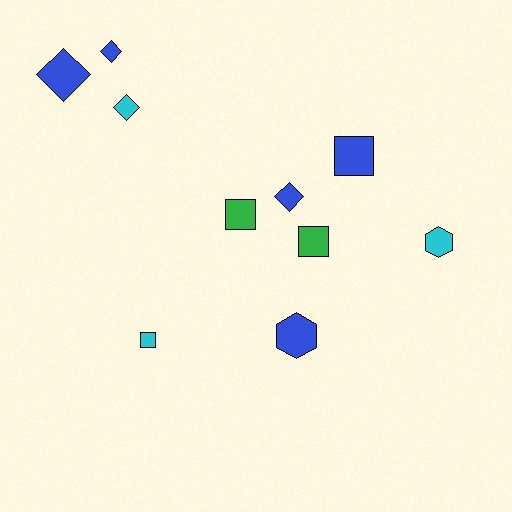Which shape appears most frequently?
Square, with 4 objects.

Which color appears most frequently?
Blue, with 5 objects.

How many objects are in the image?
There are 10 objects.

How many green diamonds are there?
There are no green diamonds.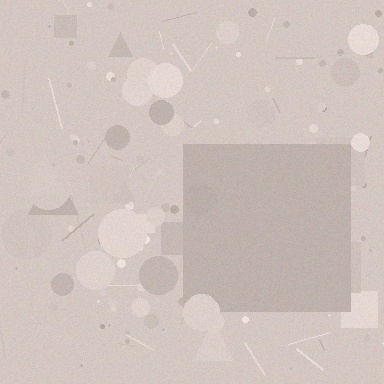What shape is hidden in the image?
A square is hidden in the image.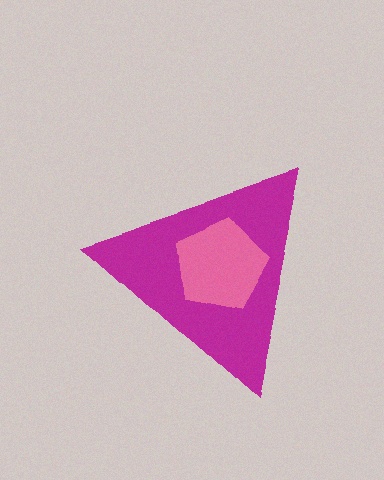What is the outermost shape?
The magenta triangle.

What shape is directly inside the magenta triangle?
The pink pentagon.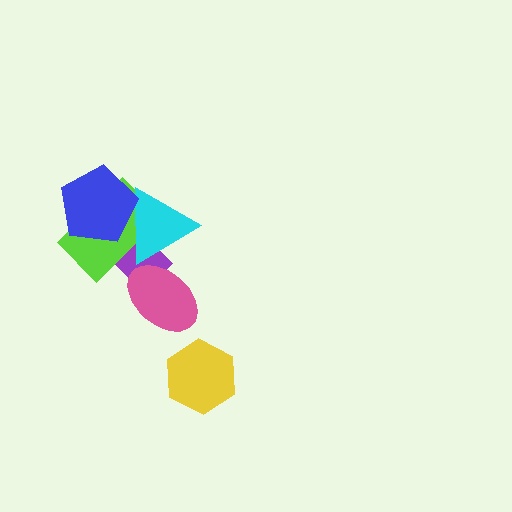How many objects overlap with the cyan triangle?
4 objects overlap with the cyan triangle.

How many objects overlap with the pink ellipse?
2 objects overlap with the pink ellipse.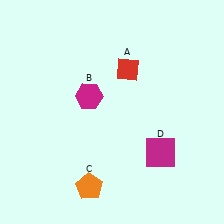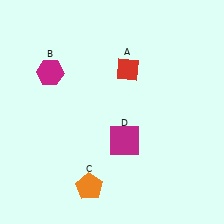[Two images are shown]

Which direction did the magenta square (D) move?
The magenta square (D) moved left.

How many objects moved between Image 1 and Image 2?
2 objects moved between the two images.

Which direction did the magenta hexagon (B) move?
The magenta hexagon (B) moved left.